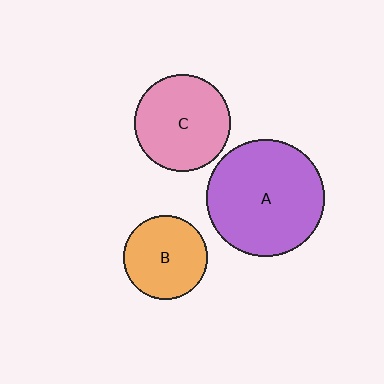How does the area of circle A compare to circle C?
Approximately 1.5 times.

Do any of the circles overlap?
No, none of the circles overlap.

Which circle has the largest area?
Circle A (purple).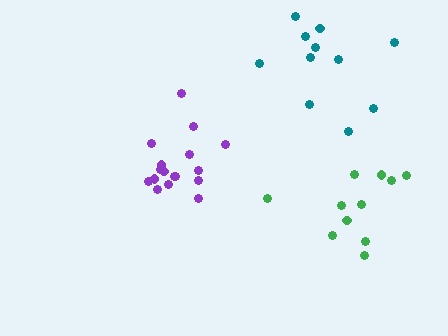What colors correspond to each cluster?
The clusters are colored: green, teal, purple.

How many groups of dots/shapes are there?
There are 3 groups.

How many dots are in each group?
Group 1: 11 dots, Group 2: 11 dots, Group 3: 17 dots (39 total).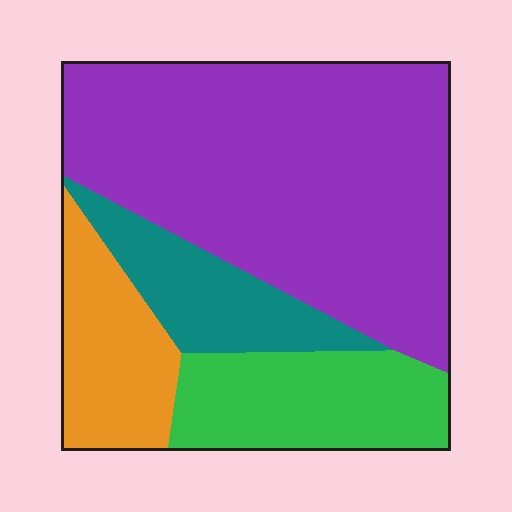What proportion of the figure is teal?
Teal covers around 15% of the figure.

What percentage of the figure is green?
Green covers around 20% of the figure.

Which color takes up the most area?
Purple, at roughly 55%.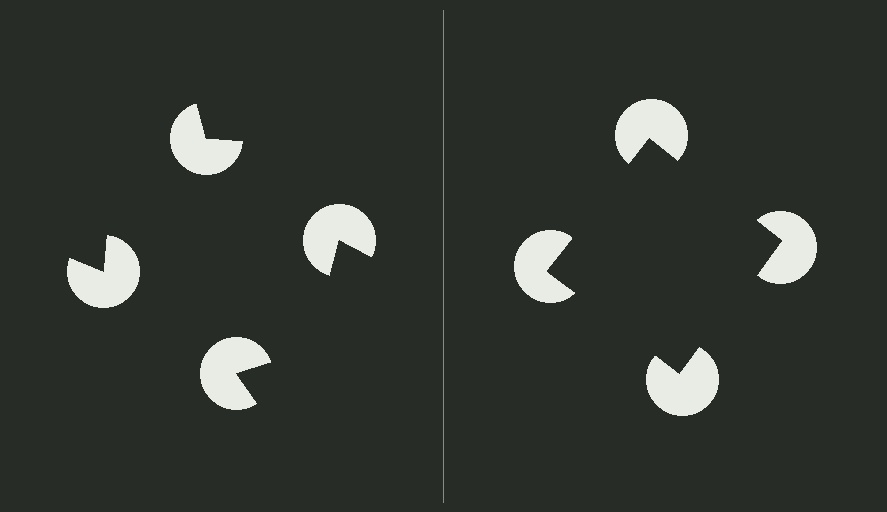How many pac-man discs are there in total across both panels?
8 — 4 on each side.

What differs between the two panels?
The pac-man discs are positioned identically on both sides; only the wedge orientations differ. On the right they align to a square; on the left they are misaligned.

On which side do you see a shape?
An illusory square appears on the right side. On the left side the wedge cuts are rotated, so no coherent shape forms.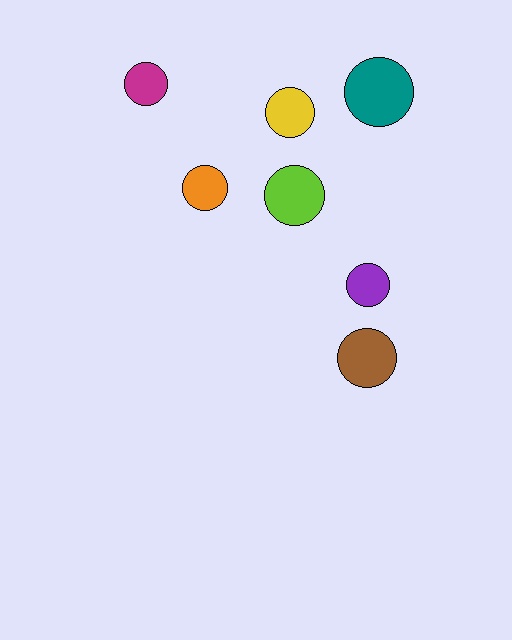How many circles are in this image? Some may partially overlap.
There are 7 circles.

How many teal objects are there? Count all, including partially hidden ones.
There is 1 teal object.